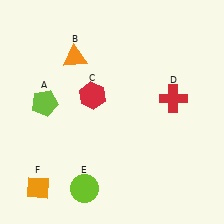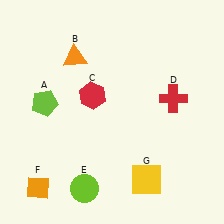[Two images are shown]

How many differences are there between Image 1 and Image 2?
There is 1 difference between the two images.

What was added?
A yellow square (G) was added in Image 2.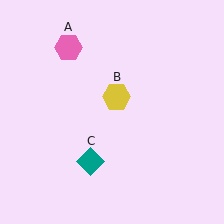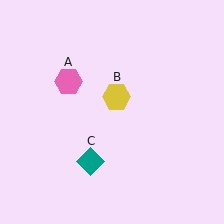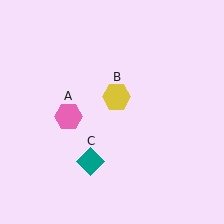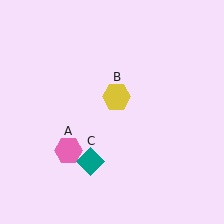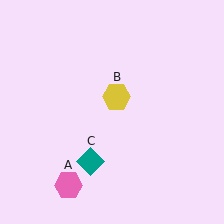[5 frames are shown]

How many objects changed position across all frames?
1 object changed position: pink hexagon (object A).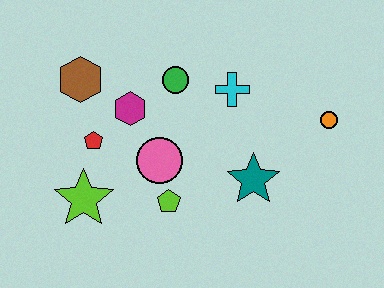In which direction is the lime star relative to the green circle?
The lime star is below the green circle.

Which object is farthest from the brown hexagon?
The orange circle is farthest from the brown hexagon.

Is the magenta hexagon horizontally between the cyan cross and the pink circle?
No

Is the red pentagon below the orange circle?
Yes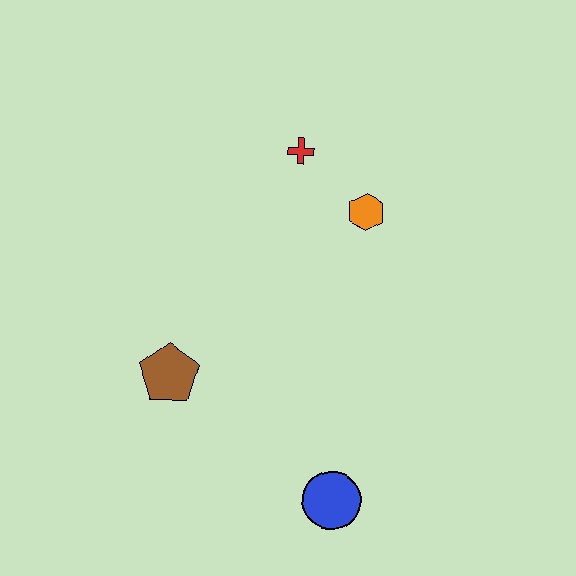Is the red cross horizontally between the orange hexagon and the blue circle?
No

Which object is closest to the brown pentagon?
The blue circle is closest to the brown pentagon.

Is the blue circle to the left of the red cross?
No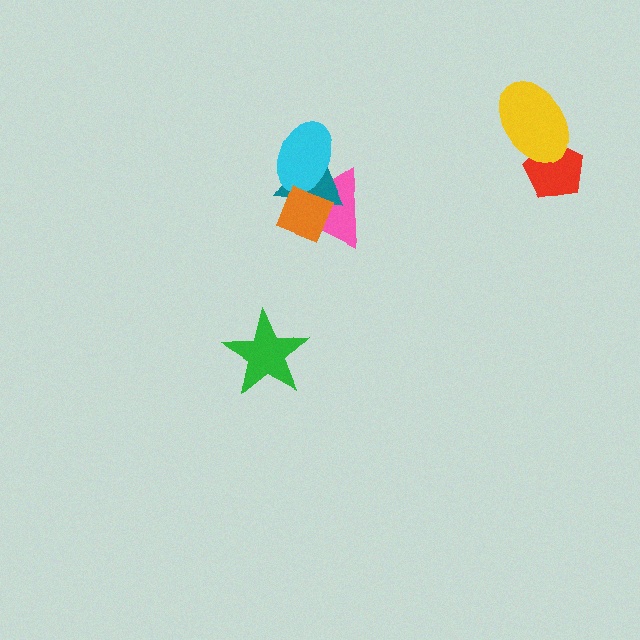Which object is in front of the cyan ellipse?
The orange diamond is in front of the cyan ellipse.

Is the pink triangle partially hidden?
Yes, it is partially covered by another shape.